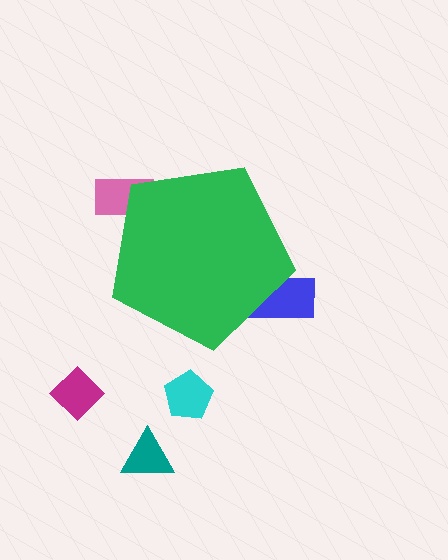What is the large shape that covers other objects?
A green pentagon.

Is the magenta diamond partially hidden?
No, the magenta diamond is fully visible.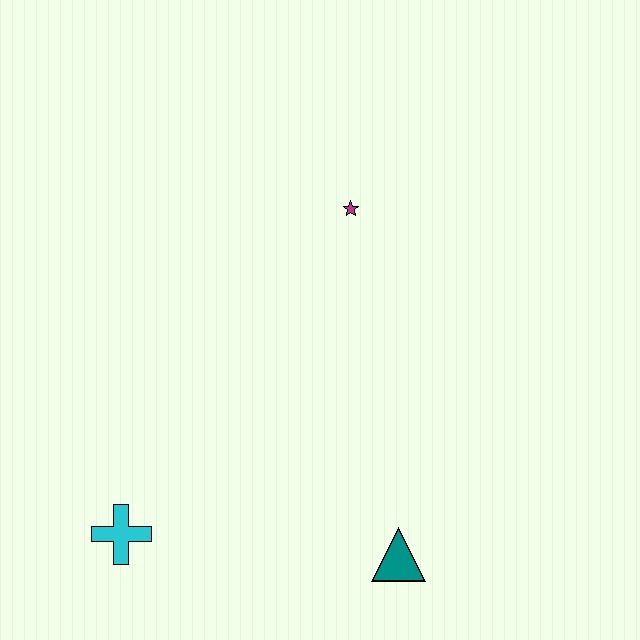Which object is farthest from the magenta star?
The cyan cross is farthest from the magenta star.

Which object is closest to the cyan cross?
The teal triangle is closest to the cyan cross.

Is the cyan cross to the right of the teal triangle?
No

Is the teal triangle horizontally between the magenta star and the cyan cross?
No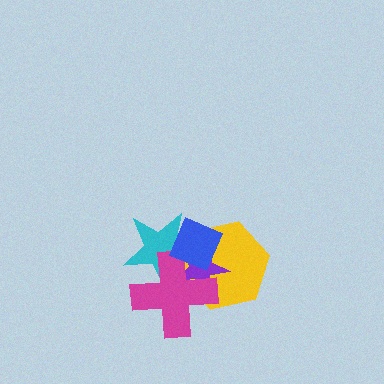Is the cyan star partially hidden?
Yes, it is partially covered by another shape.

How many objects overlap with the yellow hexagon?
4 objects overlap with the yellow hexagon.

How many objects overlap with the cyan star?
4 objects overlap with the cyan star.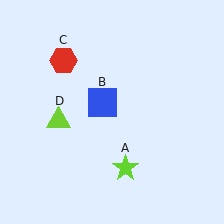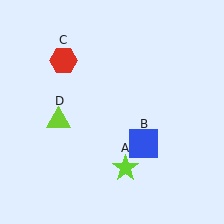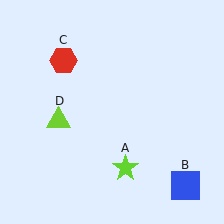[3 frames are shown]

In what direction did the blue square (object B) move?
The blue square (object B) moved down and to the right.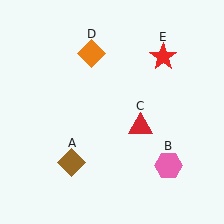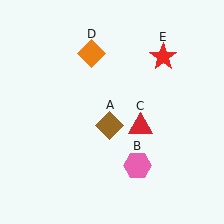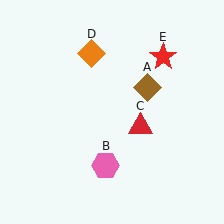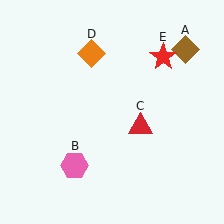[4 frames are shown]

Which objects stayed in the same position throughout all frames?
Red triangle (object C) and orange diamond (object D) and red star (object E) remained stationary.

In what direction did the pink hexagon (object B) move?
The pink hexagon (object B) moved left.